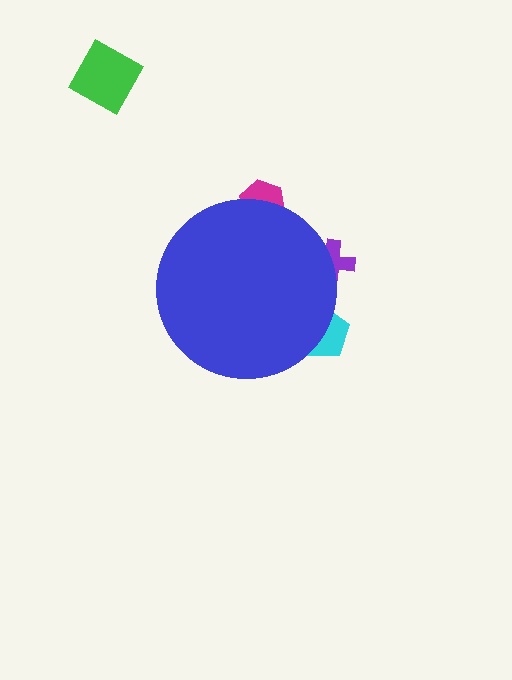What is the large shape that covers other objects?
A blue circle.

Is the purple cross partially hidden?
Yes, the purple cross is partially hidden behind the blue circle.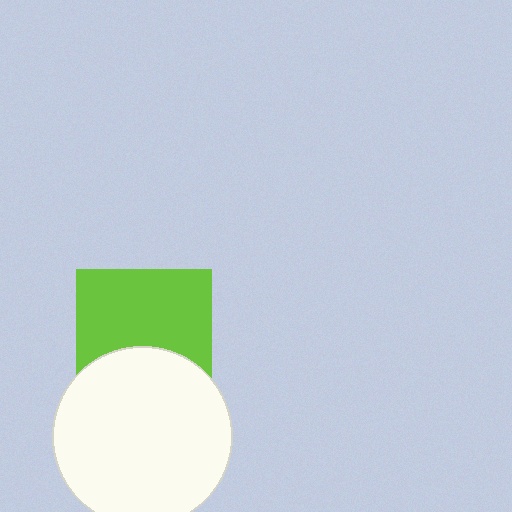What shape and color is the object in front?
The object in front is a white circle.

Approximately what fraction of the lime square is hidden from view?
Roughly 37% of the lime square is hidden behind the white circle.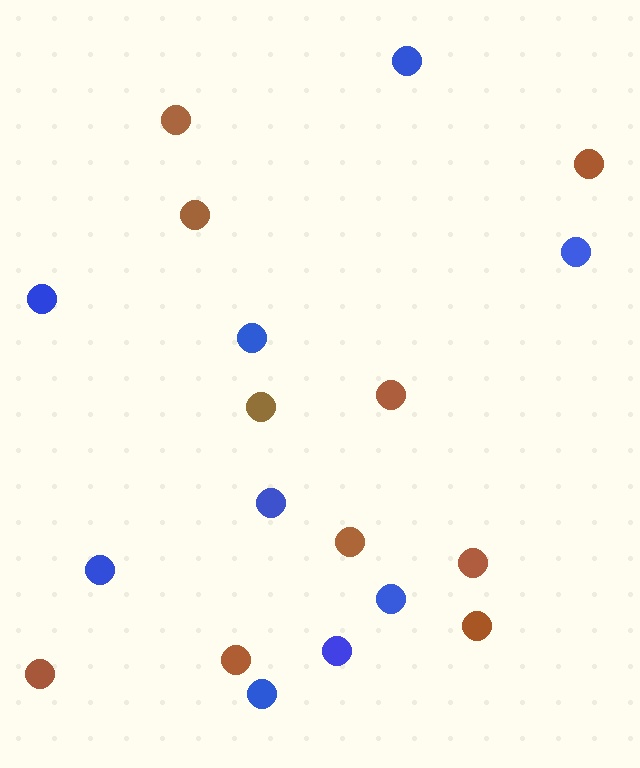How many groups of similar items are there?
There are 2 groups: one group of brown circles (10) and one group of blue circles (9).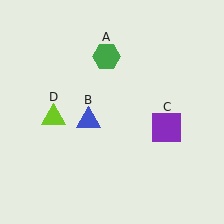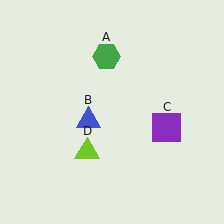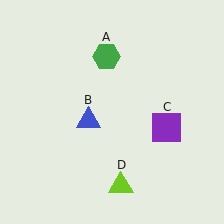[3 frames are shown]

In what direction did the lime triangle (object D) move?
The lime triangle (object D) moved down and to the right.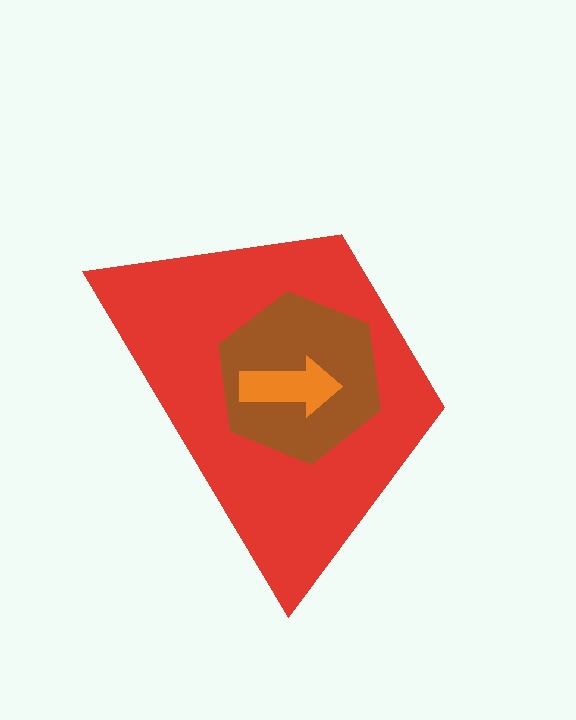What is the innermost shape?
The orange arrow.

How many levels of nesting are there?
3.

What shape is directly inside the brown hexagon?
The orange arrow.